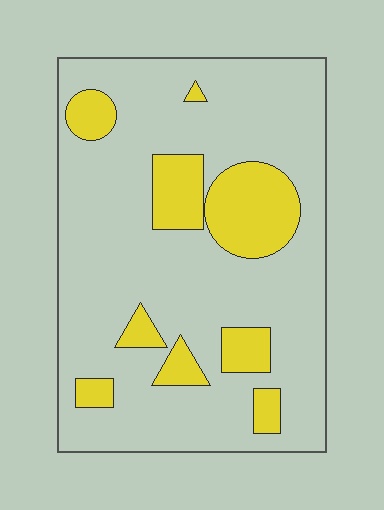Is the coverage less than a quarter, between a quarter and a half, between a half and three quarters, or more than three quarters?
Less than a quarter.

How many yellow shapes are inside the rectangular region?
9.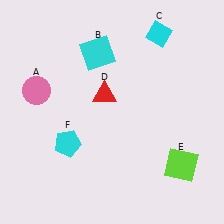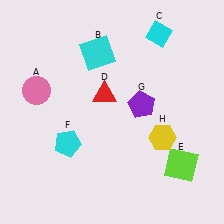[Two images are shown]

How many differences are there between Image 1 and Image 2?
There are 2 differences between the two images.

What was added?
A purple pentagon (G), a yellow hexagon (H) were added in Image 2.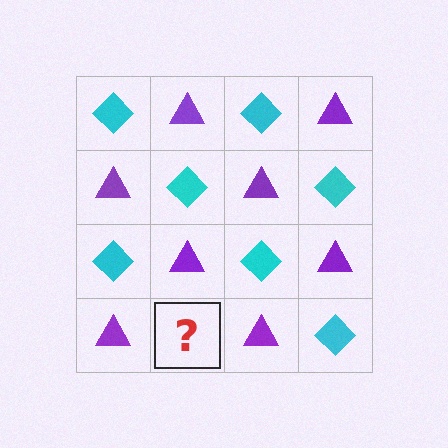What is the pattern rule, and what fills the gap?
The rule is that it alternates cyan diamond and purple triangle in a checkerboard pattern. The gap should be filled with a cyan diamond.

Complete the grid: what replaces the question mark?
The question mark should be replaced with a cyan diamond.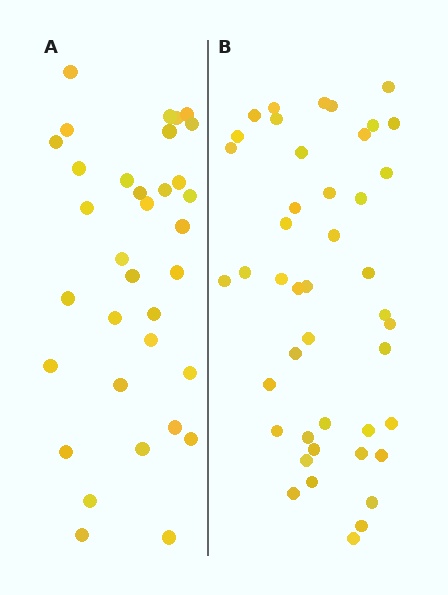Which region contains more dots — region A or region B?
Region B (the right region) has more dots.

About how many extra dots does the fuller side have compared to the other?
Region B has roughly 10 or so more dots than region A.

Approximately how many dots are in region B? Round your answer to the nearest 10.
About 40 dots. (The exact count is 44, which rounds to 40.)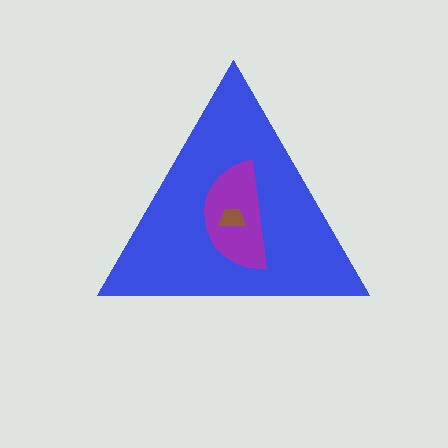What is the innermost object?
The brown trapezoid.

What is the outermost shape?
The blue triangle.